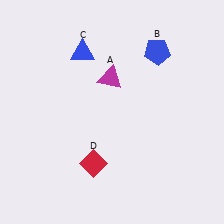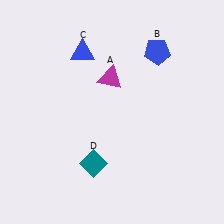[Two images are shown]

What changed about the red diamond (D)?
In Image 1, D is red. In Image 2, it changed to teal.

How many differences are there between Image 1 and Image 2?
There is 1 difference between the two images.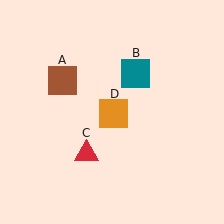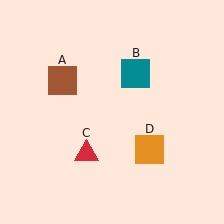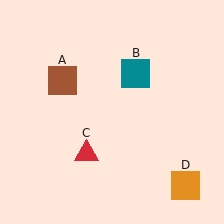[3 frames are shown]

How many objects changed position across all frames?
1 object changed position: orange square (object D).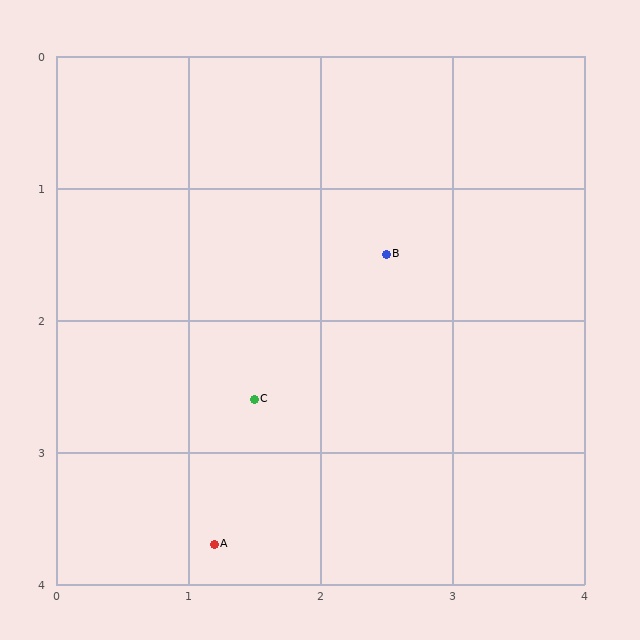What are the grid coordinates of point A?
Point A is at approximately (1.2, 3.7).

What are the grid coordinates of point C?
Point C is at approximately (1.5, 2.6).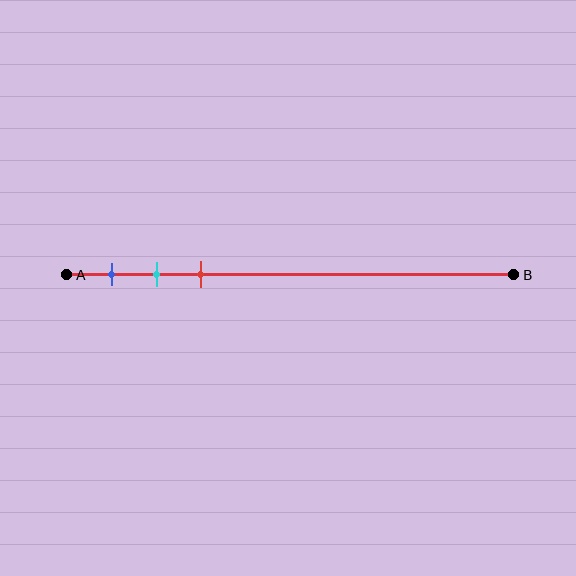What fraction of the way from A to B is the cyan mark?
The cyan mark is approximately 20% (0.2) of the way from A to B.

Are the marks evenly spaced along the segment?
Yes, the marks are approximately evenly spaced.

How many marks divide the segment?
There are 3 marks dividing the segment.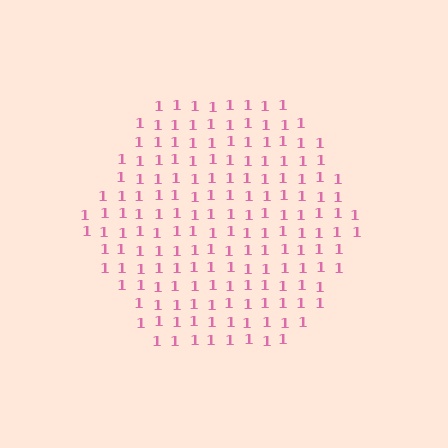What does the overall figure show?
The overall figure shows a hexagon.